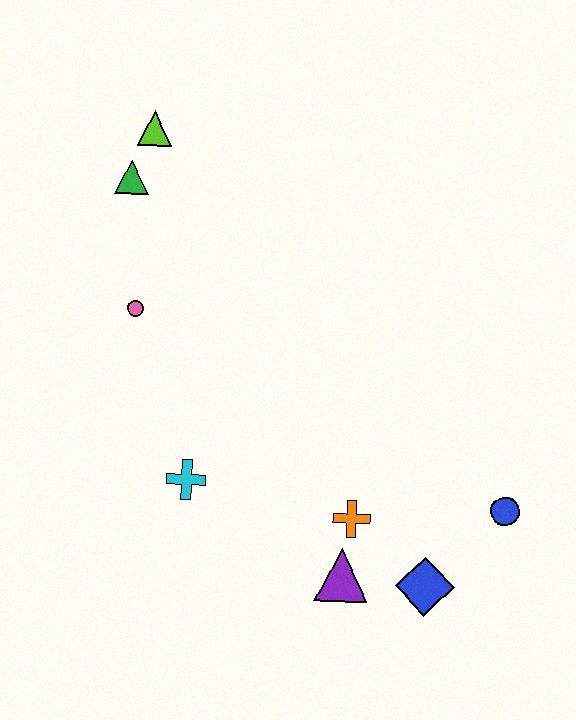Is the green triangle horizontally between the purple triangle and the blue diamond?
No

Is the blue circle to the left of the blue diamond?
No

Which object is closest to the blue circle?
The blue diamond is closest to the blue circle.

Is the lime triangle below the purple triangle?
No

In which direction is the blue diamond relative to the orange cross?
The blue diamond is to the right of the orange cross.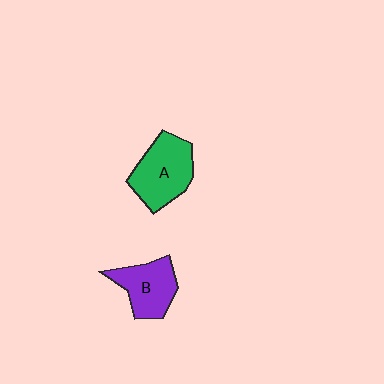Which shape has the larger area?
Shape A (green).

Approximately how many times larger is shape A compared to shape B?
Approximately 1.2 times.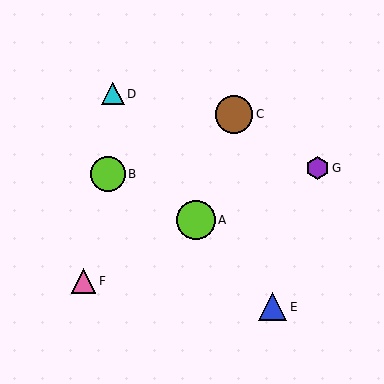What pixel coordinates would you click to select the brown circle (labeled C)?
Click at (234, 114) to select the brown circle C.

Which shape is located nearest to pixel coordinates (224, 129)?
The brown circle (labeled C) at (234, 114) is nearest to that location.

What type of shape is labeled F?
Shape F is a pink triangle.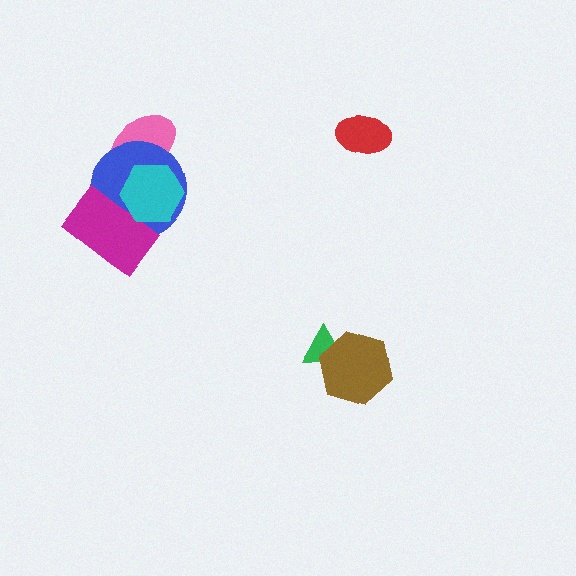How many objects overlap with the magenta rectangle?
2 objects overlap with the magenta rectangle.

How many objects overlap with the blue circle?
3 objects overlap with the blue circle.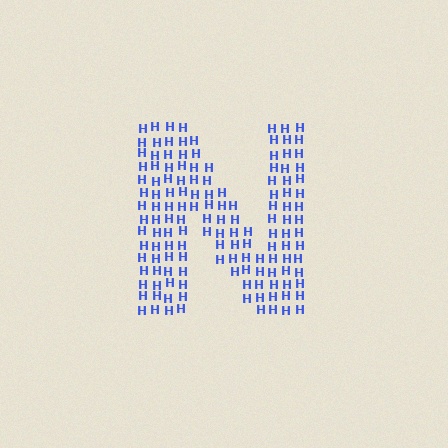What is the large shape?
The large shape is the letter N.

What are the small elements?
The small elements are letter H's.